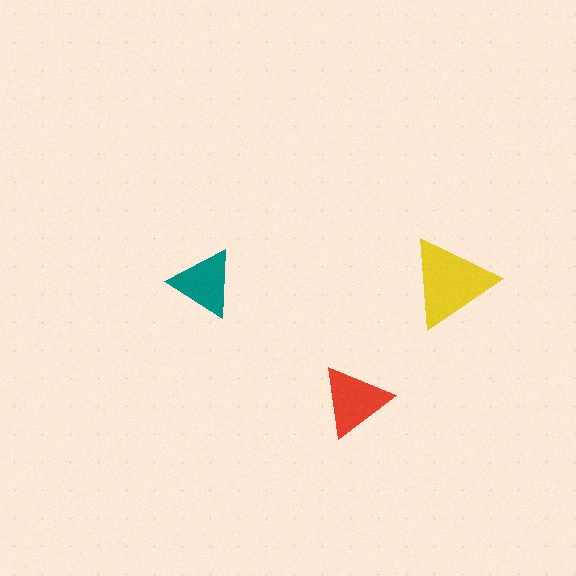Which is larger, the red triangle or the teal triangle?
The red one.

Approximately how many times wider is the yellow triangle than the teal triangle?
About 1.5 times wider.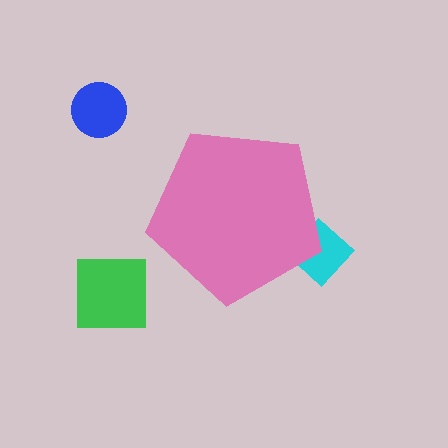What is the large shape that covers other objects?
A pink pentagon.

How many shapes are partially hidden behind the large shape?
1 shape is partially hidden.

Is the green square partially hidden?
No, the green square is fully visible.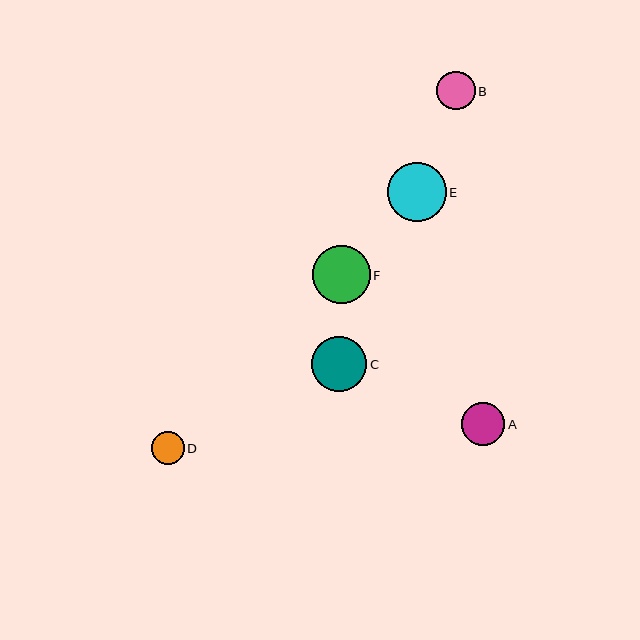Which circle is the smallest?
Circle D is the smallest with a size of approximately 33 pixels.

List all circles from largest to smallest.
From largest to smallest: E, F, C, A, B, D.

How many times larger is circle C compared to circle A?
Circle C is approximately 1.3 times the size of circle A.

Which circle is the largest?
Circle E is the largest with a size of approximately 59 pixels.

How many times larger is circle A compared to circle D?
Circle A is approximately 1.3 times the size of circle D.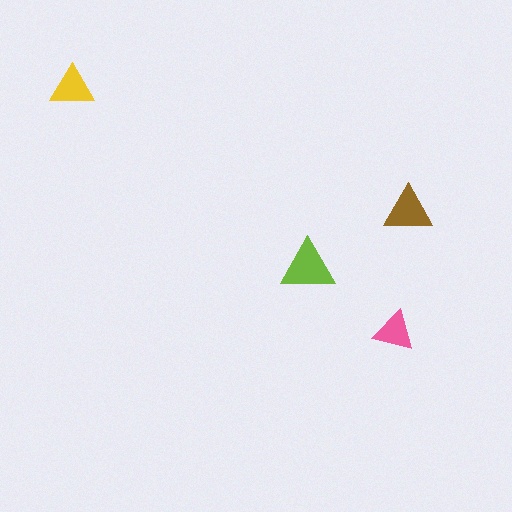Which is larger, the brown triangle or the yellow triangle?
The brown one.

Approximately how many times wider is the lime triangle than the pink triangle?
About 1.5 times wider.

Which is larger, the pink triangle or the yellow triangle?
The yellow one.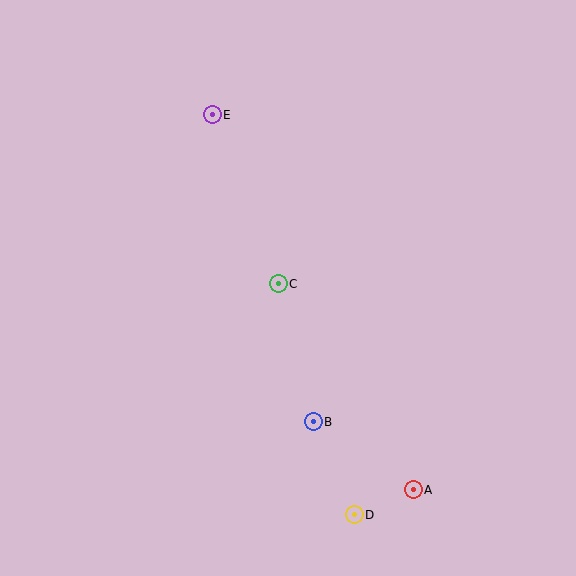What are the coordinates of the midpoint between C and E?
The midpoint between C and E is at (245, 199).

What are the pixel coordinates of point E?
Point E is at (212, 115).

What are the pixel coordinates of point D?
Point D is at (354, 515).